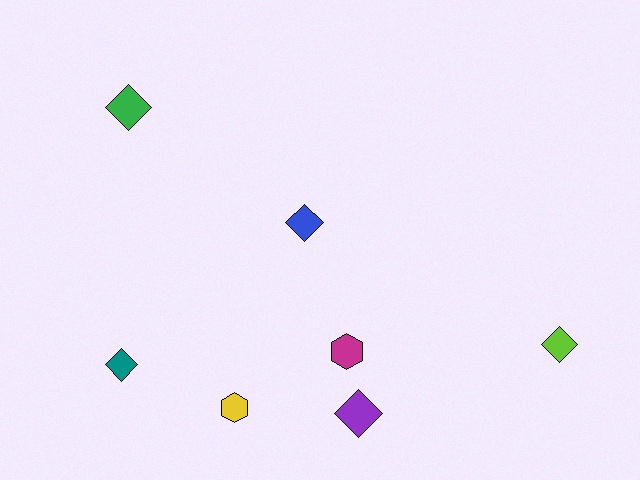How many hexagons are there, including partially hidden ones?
There are 2 hexagons.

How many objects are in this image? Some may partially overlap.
There are 7 objects.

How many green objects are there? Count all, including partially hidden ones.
There is 1 green object.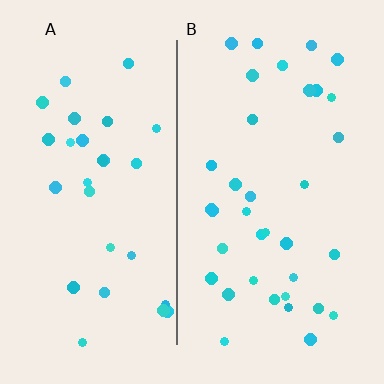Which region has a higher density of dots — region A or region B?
B (the right).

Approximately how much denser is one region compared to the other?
Approximately 1.2× — region B over region A.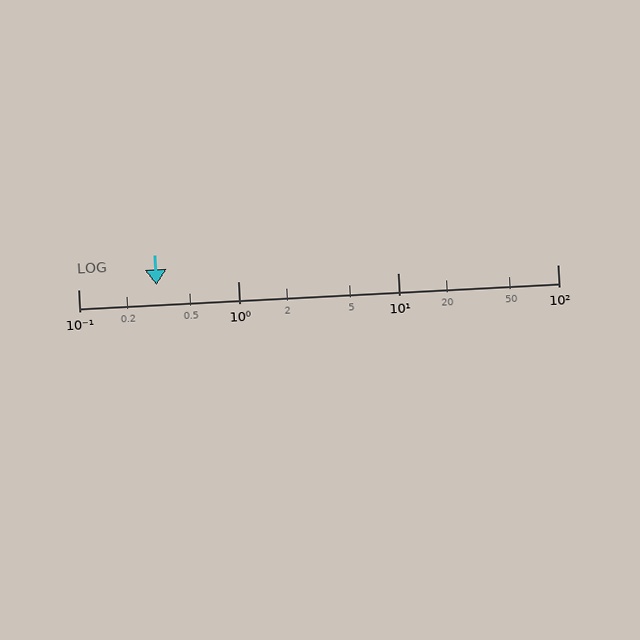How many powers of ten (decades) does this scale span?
The scale spans 3 decades, from 0.1 to 100.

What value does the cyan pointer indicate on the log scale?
The pointer indicates approximately 0.31.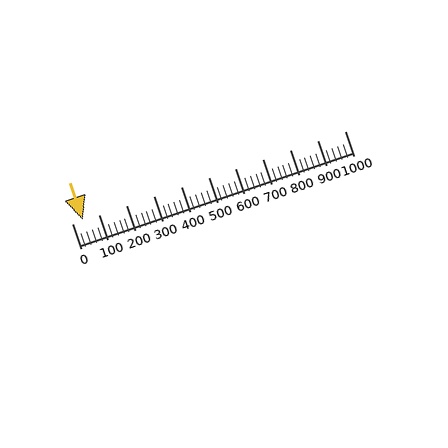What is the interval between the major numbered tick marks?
The major tick marks are spaced 100 units apart.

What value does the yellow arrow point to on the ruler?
The yellow arrow points to approximately 40.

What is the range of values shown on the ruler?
The ruler shows values from 0 to 1000.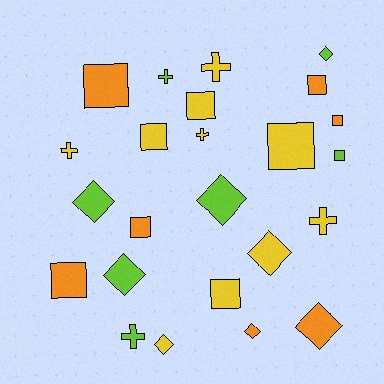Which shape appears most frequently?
Square, with 10 objects.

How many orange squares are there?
There are 5 orange squares.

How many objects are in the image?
There are 24 objects.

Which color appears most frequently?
Yellow, with 10 objects.